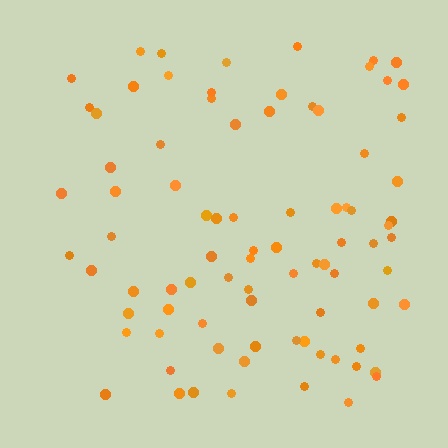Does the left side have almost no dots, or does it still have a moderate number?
Still a moderate number, just noticeably fewer than the right.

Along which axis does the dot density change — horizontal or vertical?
Horizontal.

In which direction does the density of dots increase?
From left to right, with the right side densest.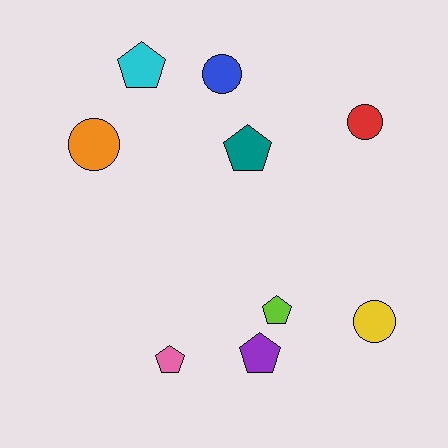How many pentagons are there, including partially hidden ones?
There are 5 pentagons.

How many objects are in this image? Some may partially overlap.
There are 9 objects.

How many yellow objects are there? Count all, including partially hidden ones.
There is 1 yellow object.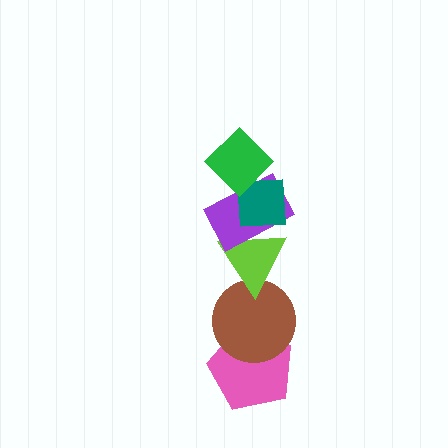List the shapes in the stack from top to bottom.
From top to bottom: the green diamond, the teal square, the purple rectangle, the lime triangle, the brown circle, the pink pentagon.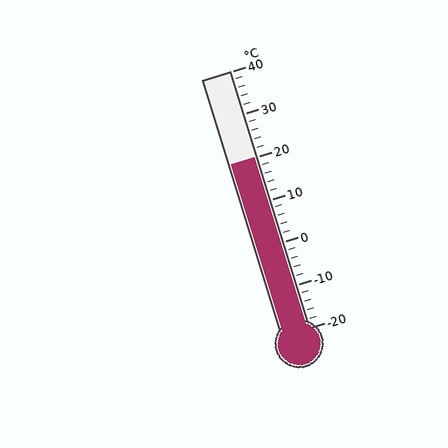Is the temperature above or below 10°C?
The temperature is above 10°C.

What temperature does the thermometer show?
The thermometer shows approximately 20°C.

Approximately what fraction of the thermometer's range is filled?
The thermometer is filled to approximately 65% of its range.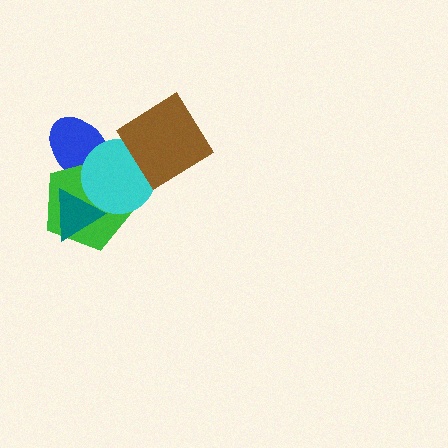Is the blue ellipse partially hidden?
Yes, it is partially covered by another shape.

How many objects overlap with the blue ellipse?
2 objects overlap with the blue ellipse.